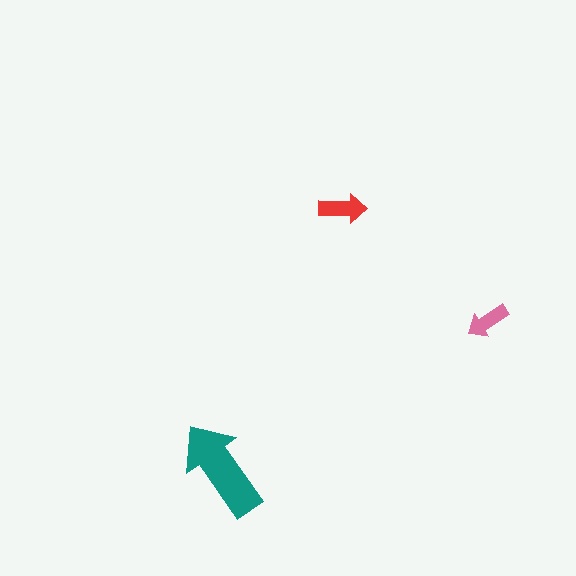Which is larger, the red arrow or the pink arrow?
The red one.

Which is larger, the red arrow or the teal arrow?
The teal one.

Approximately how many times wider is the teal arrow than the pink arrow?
About 2.5 times wider.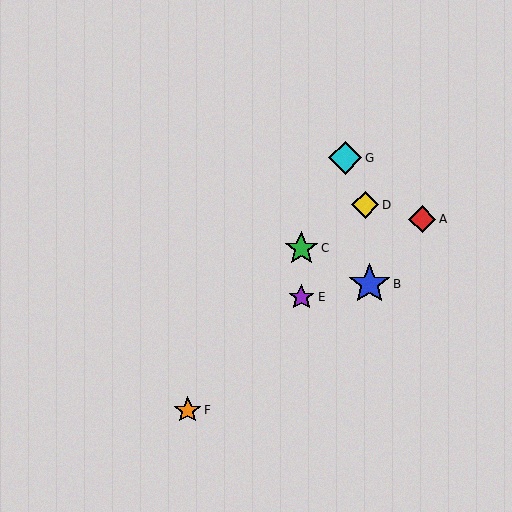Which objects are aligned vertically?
Objects C, E are aligned vertically.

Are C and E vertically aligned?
Yes, both are at x≈301.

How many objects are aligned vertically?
2 objects (C, E) are aligned vertically.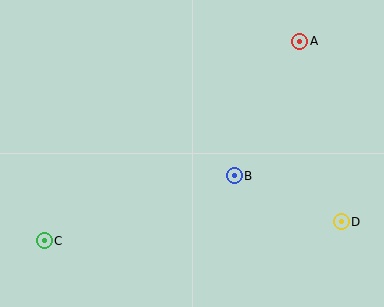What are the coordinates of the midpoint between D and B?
The midpoint between D and B is at (288, 199).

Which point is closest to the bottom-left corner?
Point C is closest to the bottom-left corner.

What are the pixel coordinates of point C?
Point C is at (44, 241).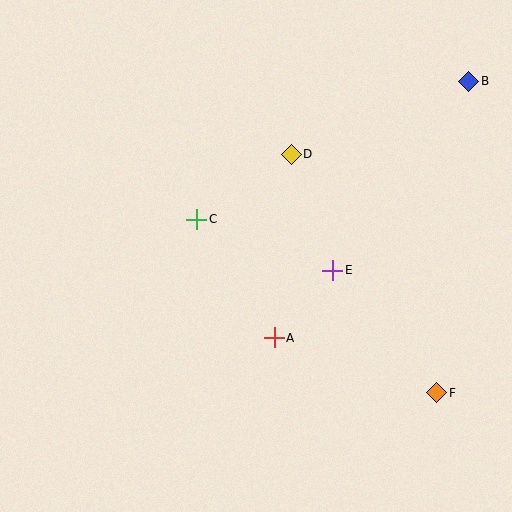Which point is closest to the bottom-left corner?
Point A is closest to the bottom-left corner.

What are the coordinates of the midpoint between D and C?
The midpoint between D and C is at (244, 187).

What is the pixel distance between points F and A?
The distance between F and A is 172 pixels.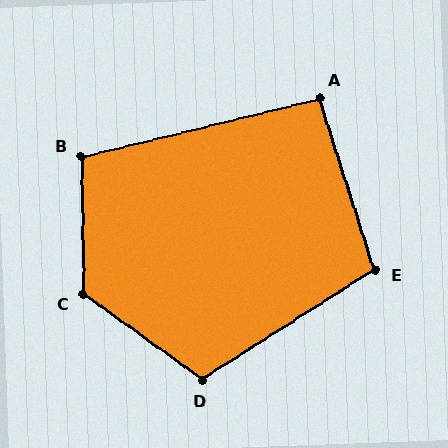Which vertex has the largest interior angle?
C, at approximately 126 degrees.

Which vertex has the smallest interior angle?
A, at approximately 94 degrees.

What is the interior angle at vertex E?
Approximately 105 degrees (obtuse).